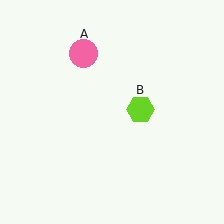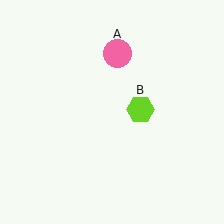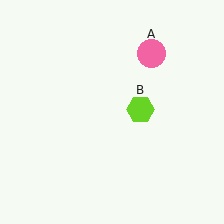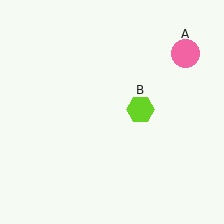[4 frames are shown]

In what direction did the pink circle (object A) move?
The pink circle (object A) moved right.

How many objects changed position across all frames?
1 object changed position: pink circle (object A).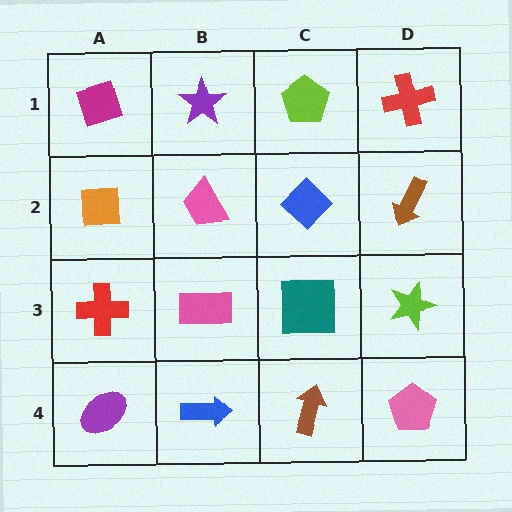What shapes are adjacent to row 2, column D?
A red cross (row 1, column D), a lime star (row 3, column D), a blue diamond (row 2, column C).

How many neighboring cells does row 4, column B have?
3.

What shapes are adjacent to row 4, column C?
A teal square (row 3, column C), a blue arrow (row 4, column B), a pink pentagon (row 4, column D).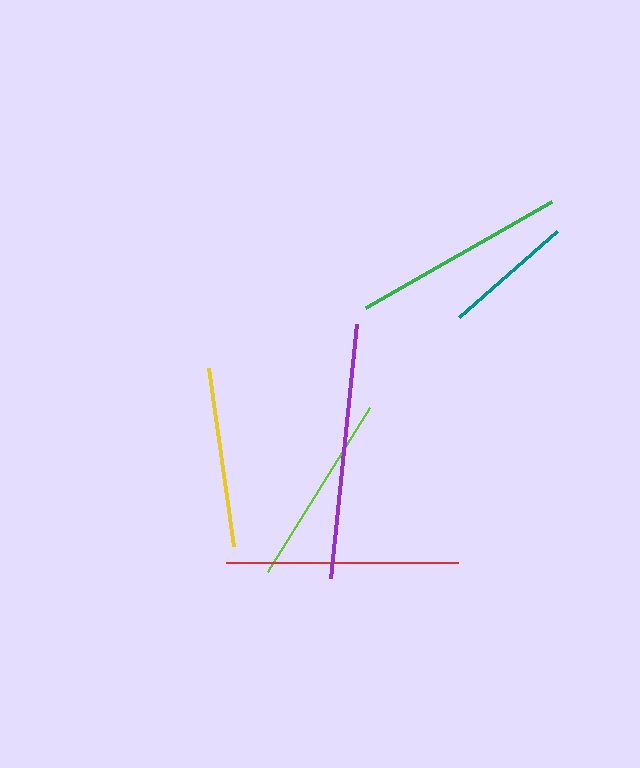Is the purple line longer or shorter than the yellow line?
The purple line is longer than the yellow line.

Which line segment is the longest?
The purple line is the longest at approximately 255 pixels.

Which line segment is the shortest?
The teal line is the shortest at approximately 131 pixels.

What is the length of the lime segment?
The lime segment is approximately 193 pixels long.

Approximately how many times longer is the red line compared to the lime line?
The red line is approximately 1.2 times the length of the lime line.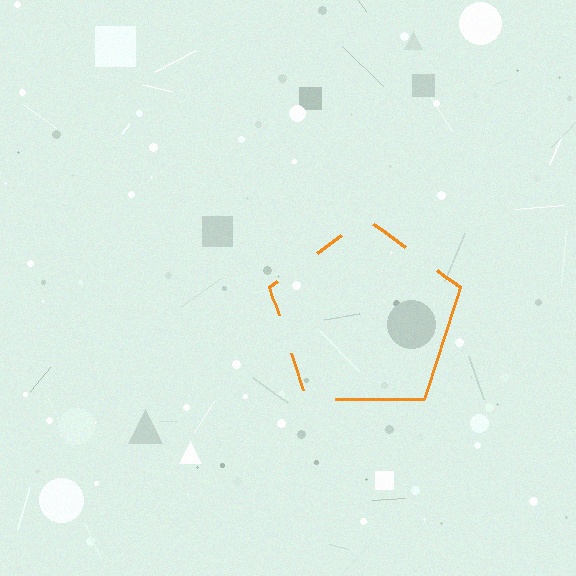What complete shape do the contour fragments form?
The contour fragments form a pentagon.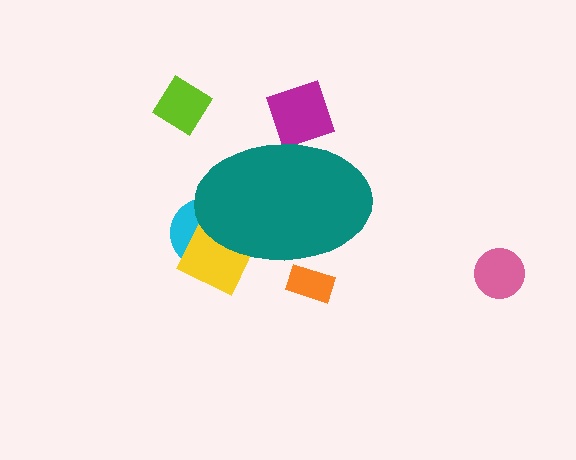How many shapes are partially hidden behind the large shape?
4 shapes are partially hidden.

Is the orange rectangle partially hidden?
Yes, the orange rectangle is partially hidden behind the teal ellipse.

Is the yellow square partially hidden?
Yes, the yellow square is partially hidden behind the teal ellipse.